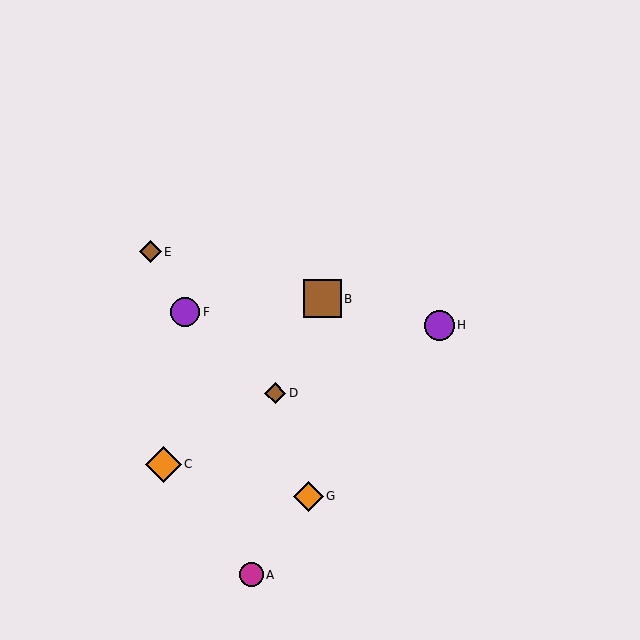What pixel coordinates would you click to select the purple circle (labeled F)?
Click at (185, 312) to select the purple circle F.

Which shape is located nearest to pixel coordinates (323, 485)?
The orange diamond (labeled G) at (308, 496) is nearest to that location.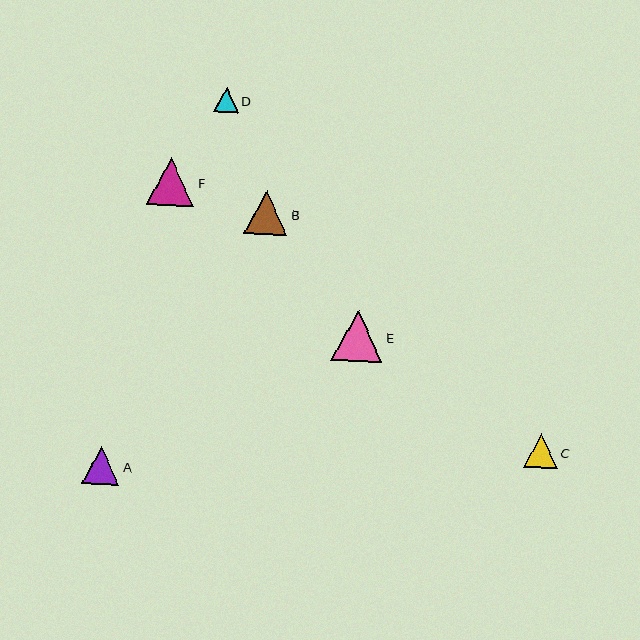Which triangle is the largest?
Triangle E is the largest with a size of approximately 51 pixels.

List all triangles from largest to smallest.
From largest to smallest: E, F, B, A, C, D.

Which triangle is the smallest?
Triangle D is the smallest with a size of approximately 24 pixels.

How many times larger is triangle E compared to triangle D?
Triangle E is approximately 2.1 times the size of triangle D.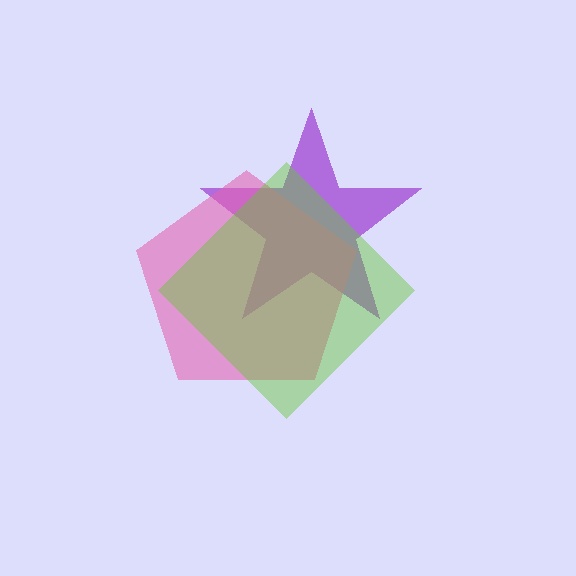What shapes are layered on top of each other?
The layered shapes are: a purple star, a pink pentagon, a lime diamond.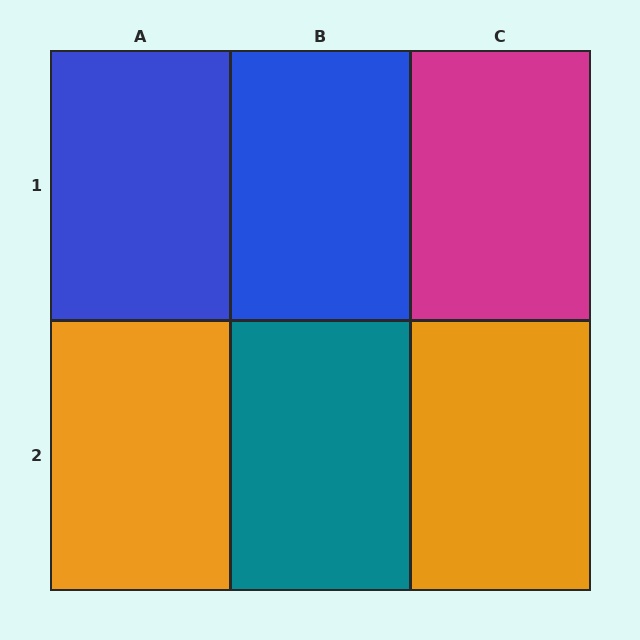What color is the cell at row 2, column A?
Orange.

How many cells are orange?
2 cells are orange.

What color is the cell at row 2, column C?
Orange.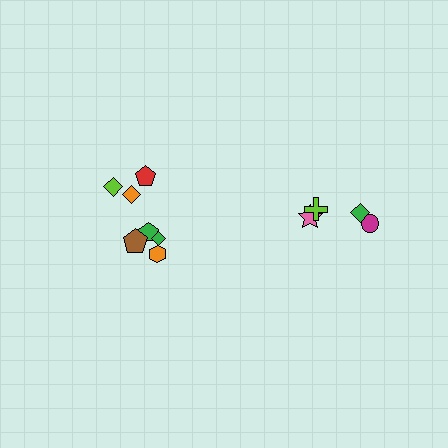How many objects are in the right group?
There are 4 objects.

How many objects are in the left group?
There are 7 objects.